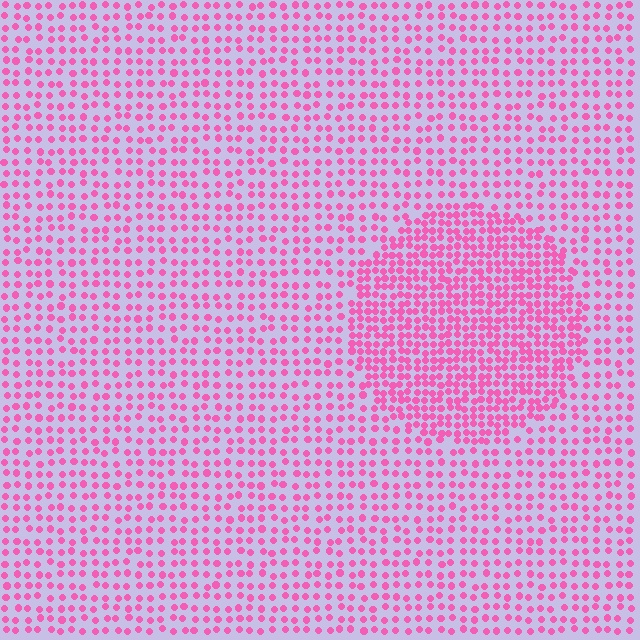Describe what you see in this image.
The image contains small pink elements arranged at two different densities. A circle-shaped region is visible where the elements are more densely packed than the surrounding area.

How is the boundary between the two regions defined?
The boundary is defined by a change in element density (approximately 1.9x ratio). All elements are the same color, size, and shape.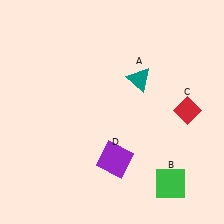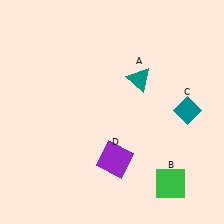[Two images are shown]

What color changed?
The diamond (C) changed from red in Image 1 to teal in Image 2.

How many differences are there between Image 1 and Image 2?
There is 1 difference between the two images.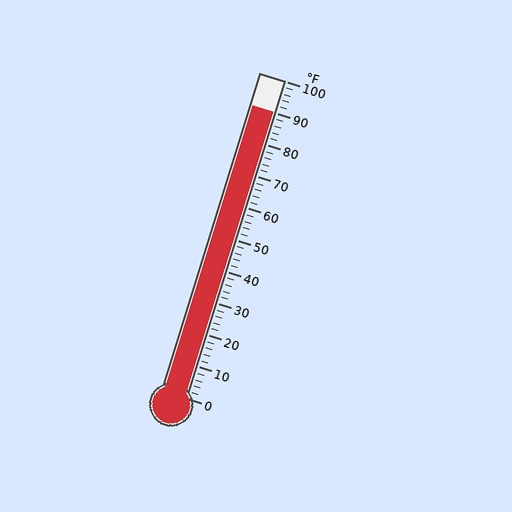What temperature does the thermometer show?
The thermometer shows approximately 90°F.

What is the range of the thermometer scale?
The thermometer scale ranges from 0°F to 100°F.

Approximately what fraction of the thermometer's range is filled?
The thermometer is filled to approximately 90% of its range.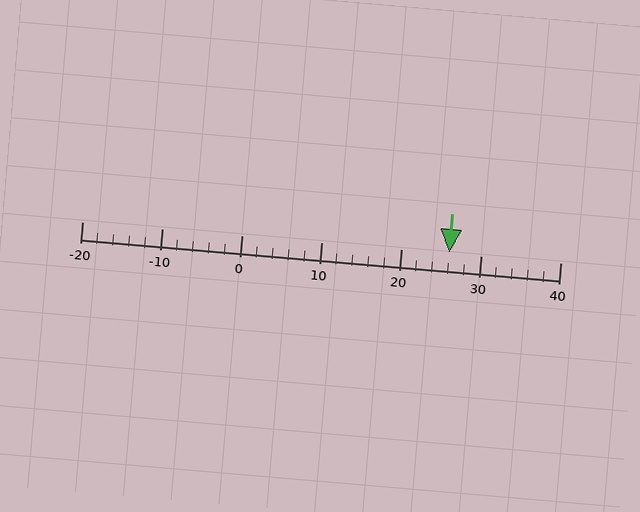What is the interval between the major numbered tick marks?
The major tick marks are spaced 10 units apart.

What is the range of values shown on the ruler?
The ruler shows values from -20 to 40.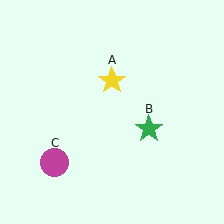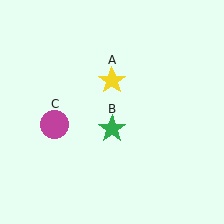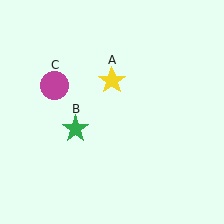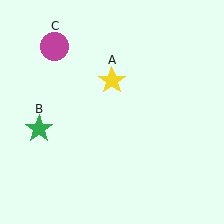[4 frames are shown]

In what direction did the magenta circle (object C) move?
The magenta circle (object C) moved up.